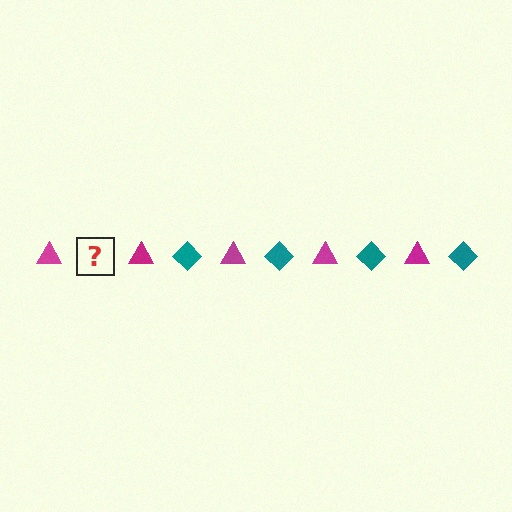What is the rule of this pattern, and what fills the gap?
The rule is that the pattern alternates between magenta triangle and teal diamond. The gap should be filled with a teal diamond.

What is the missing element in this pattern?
The missing element is a teal diamond.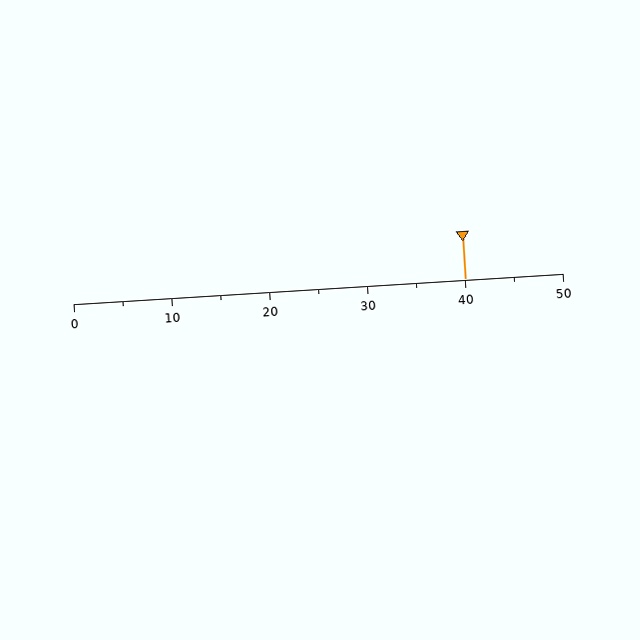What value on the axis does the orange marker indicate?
The marker indicates approximately 40.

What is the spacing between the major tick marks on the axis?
The major ticks are spaced 10 apart.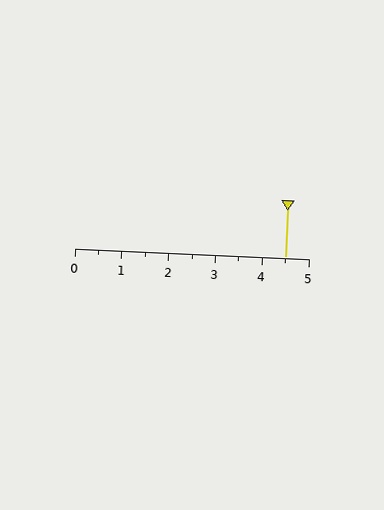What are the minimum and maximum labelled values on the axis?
The axis runs from 0 to 5.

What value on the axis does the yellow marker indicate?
The marker indicates approximately 4.5.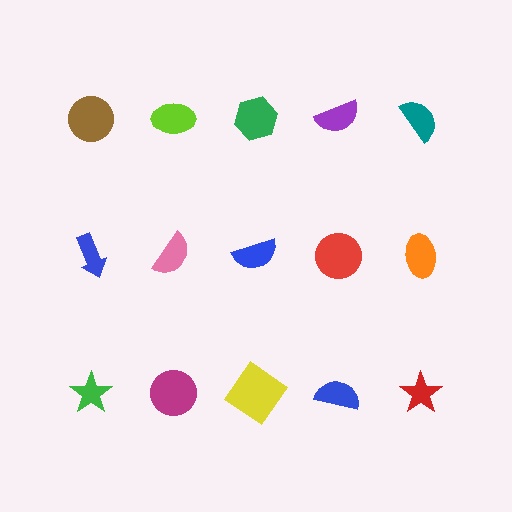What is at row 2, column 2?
A pink semicircle.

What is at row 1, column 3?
A green hexagon.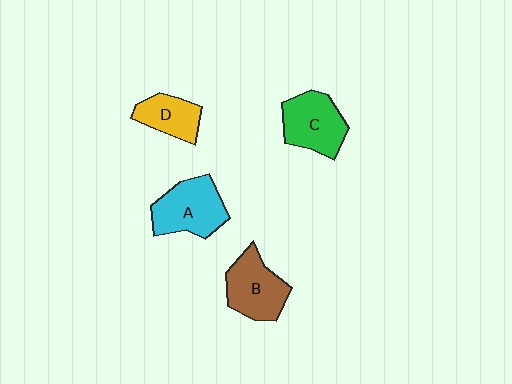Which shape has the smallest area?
Shape D (yellow).